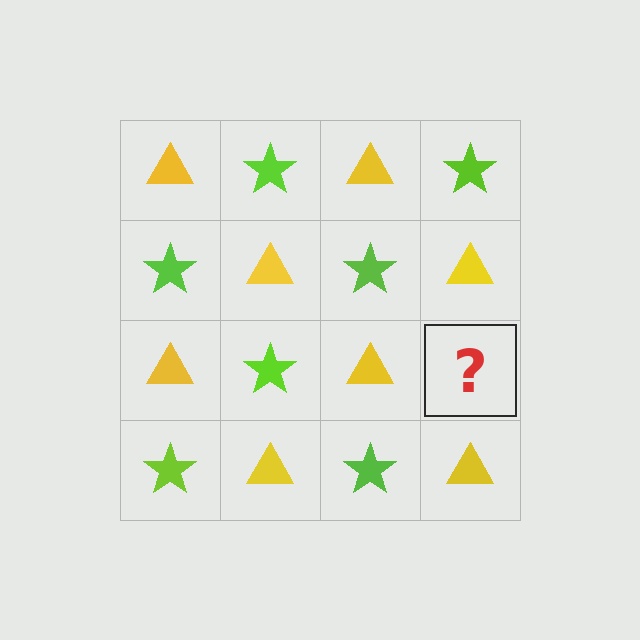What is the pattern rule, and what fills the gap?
The rule is that it alternates yellow triangle and lime star in a checkerboard pattern. The gap should be filled with a lime star.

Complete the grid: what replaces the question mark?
The question mark should be replaced with a lime star.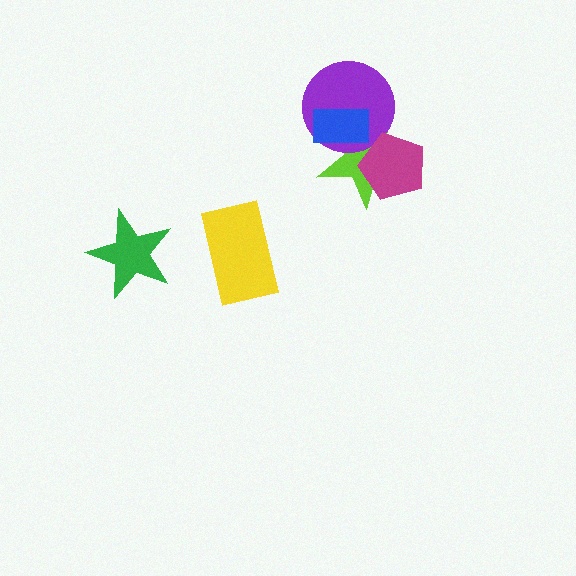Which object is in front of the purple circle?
The blue rectangle is in front of the purple circle.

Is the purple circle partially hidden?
Yes, it is partially covered by another shape.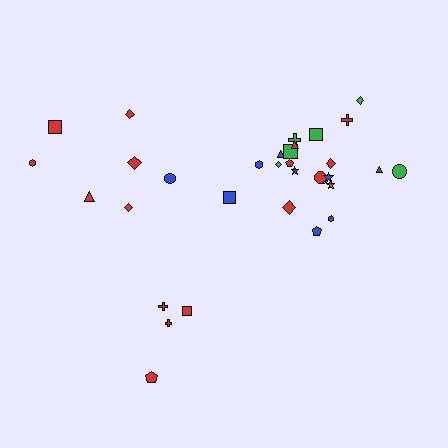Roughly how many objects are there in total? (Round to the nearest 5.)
Roughly 35 objects in total.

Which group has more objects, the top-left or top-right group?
The top-right group.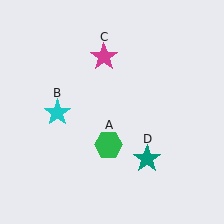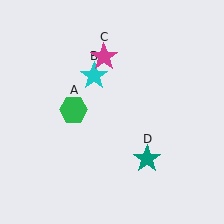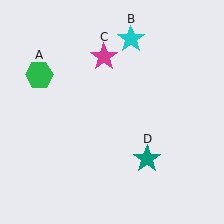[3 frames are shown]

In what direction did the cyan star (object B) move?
The cyan star (object B) moved up and to the right.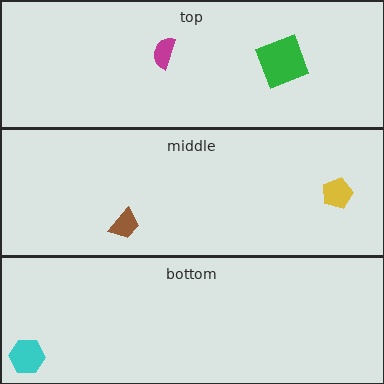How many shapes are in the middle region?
2.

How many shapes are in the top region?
2.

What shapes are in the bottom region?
The cyan hexagon.